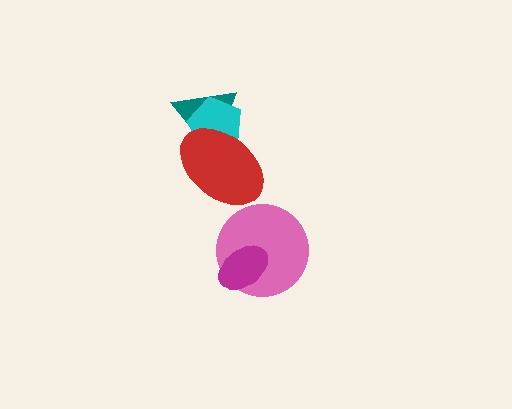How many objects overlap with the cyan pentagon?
2 objects overlap with the cyan pentagon.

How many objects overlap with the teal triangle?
2 objects overlap with the teal triangle.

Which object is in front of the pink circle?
The magenta ellipse is in front of the pink circle.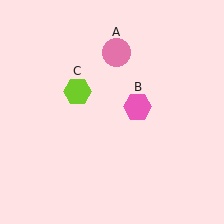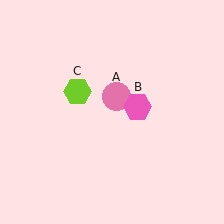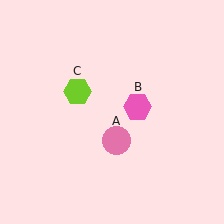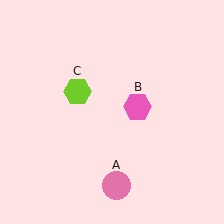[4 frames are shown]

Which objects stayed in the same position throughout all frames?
Pink hexagon (object B) and lime hexagon (object C) remained stationary.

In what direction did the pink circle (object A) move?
The pink circle (object A) moved down.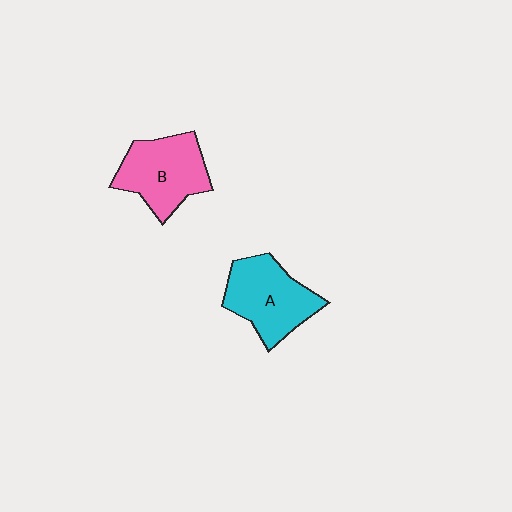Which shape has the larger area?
Shape A (cyan).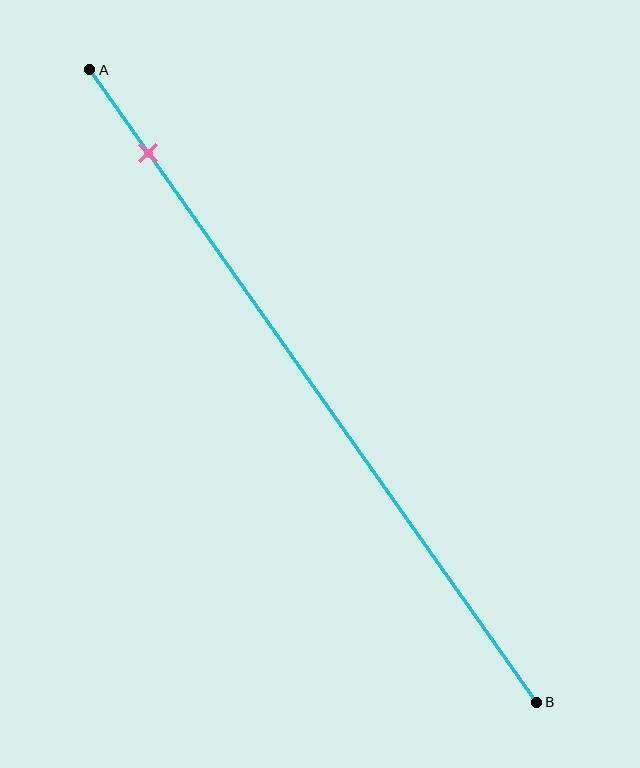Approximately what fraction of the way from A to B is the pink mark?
The pink mark is approximately 15% of the way from A to B.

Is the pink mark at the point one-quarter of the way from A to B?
No, the mark is at about 15% from A, not at the 25% one-quarter point.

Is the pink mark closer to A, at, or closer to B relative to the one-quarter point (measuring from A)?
The pink mark is closer to point A than the one-quarter point of segment AB.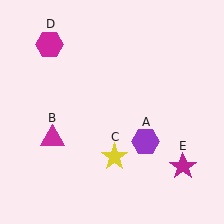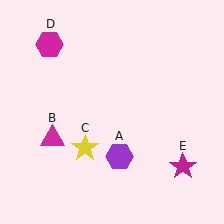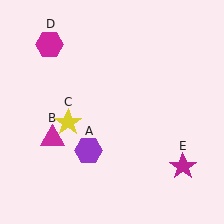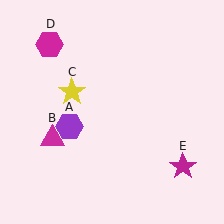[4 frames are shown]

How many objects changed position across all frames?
2 objects changed position: purple hexagon (object A), yellow star (object C).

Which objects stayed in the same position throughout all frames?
Magenta triangle (object B) and magenta hexagon (object D) and magenta star (object E) remained stationary.